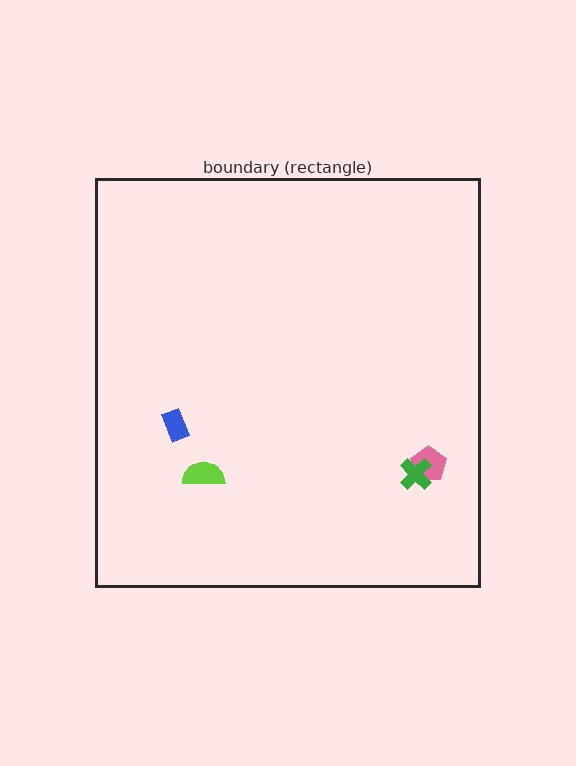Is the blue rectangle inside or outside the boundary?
Inside.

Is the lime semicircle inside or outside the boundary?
Inside.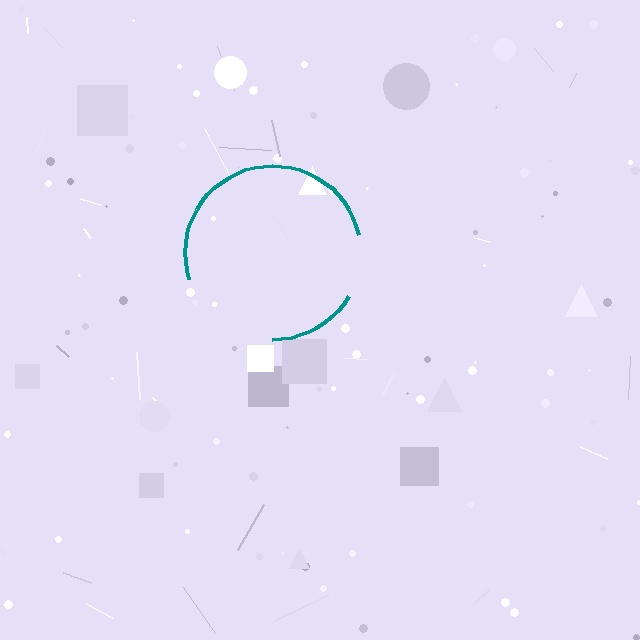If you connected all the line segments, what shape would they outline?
They would outline a circle.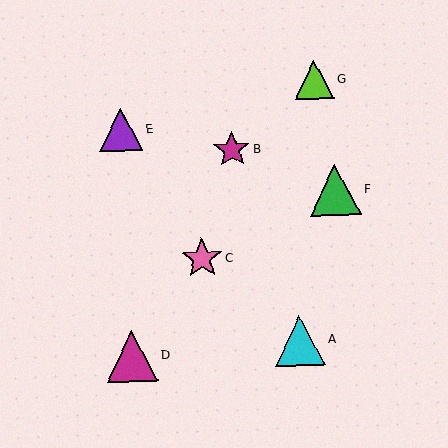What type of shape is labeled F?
Shape F is a green triangle.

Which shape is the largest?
The green triangle (labeled F) is the largest.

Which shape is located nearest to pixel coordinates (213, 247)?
The pink star (labeled C) at (202, 258) is nearest to that location.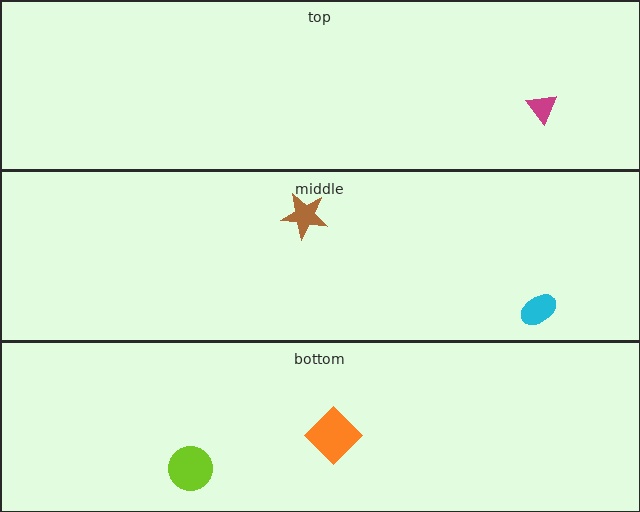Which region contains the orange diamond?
The bottom region.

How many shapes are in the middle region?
2.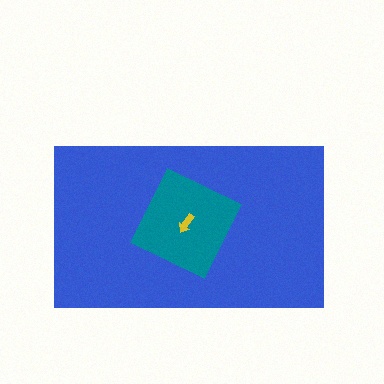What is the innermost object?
The yellow arrow.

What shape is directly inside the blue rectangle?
The teal square.